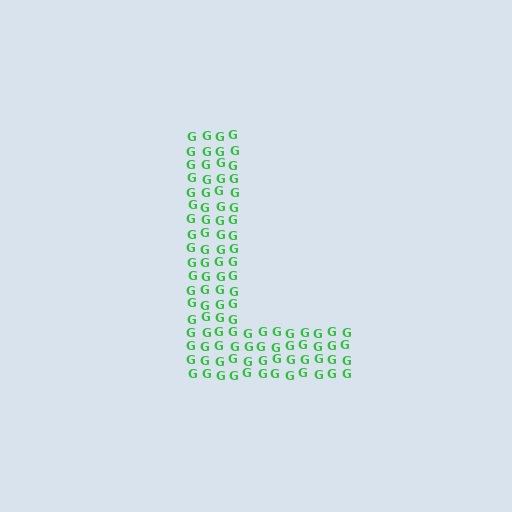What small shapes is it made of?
It is made of small letter G's.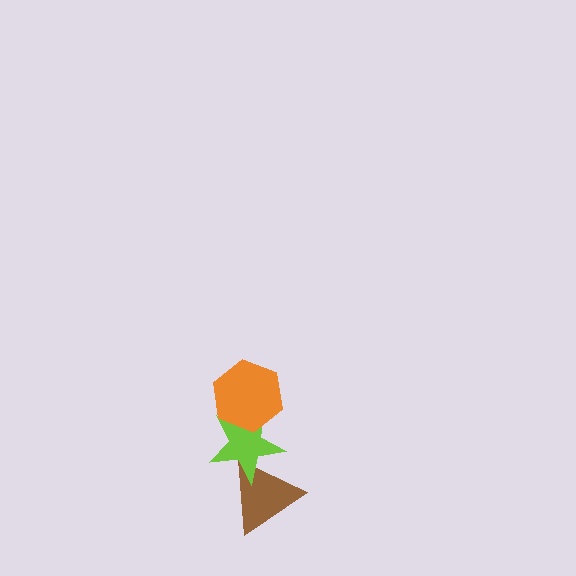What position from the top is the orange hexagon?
The orange hexagon is 1st from the top.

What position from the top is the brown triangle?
The brown triangle is 3rd from the top.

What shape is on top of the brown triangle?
The lime star is on top of the brown triangle.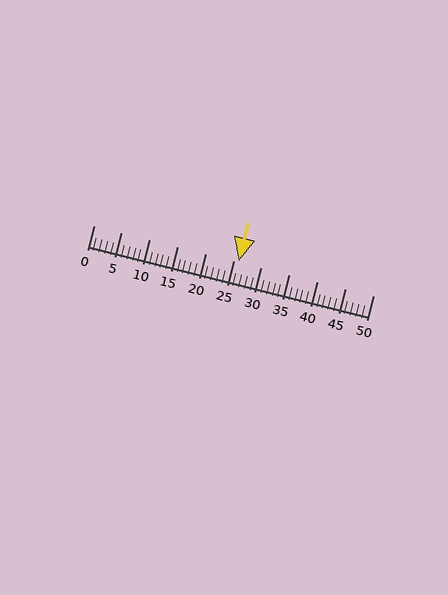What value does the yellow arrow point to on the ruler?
The yellow arrow points to approximately 26.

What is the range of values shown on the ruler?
The ruler shows values from 0 to 50.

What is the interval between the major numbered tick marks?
The major tick marks are spaced 5 units apart.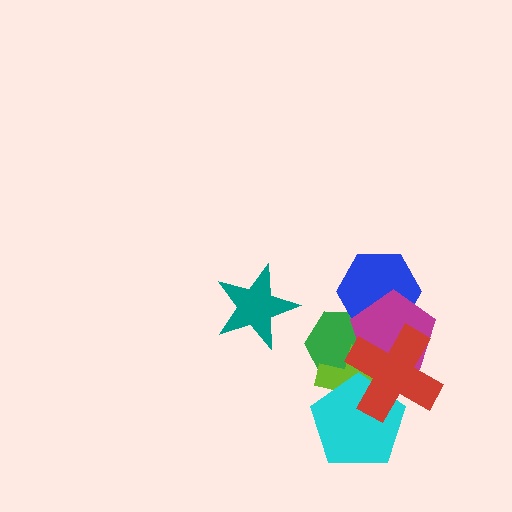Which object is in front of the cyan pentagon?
The red cross is in front of the cyan pentagon.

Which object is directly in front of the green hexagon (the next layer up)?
The lime cross is directly in front of the green hexagon.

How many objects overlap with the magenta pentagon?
4 objects overlap with the magenta pentagon.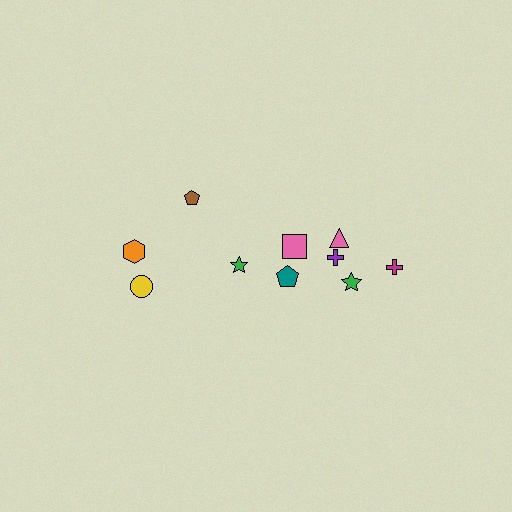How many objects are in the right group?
There are 6 objects.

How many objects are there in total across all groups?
There are 10 objects.